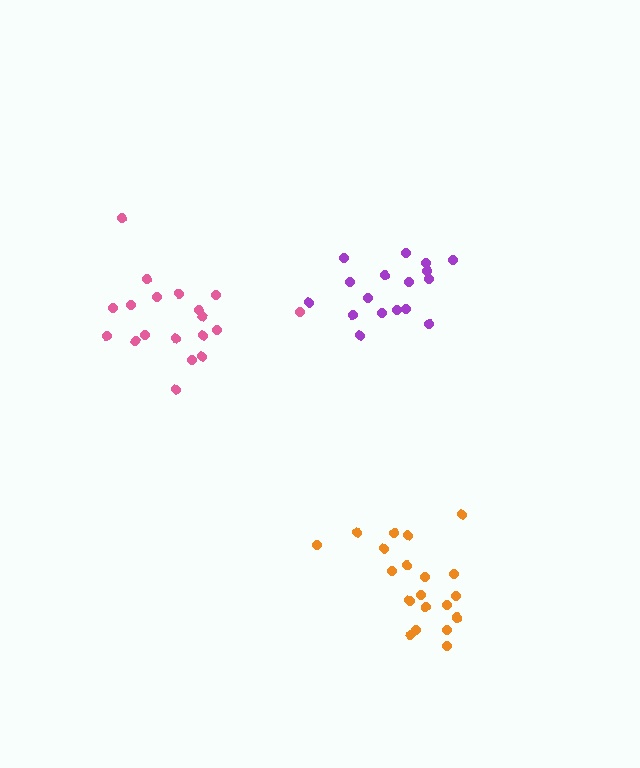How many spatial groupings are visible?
There are 3 spatial groupings.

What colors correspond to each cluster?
The clusters are colored: purple, orange, pink.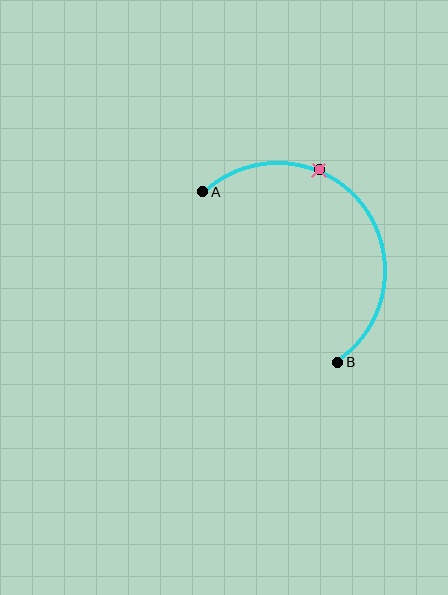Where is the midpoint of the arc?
The arc midpoint is the point on the curve farthest from the straight line joining A and B. It sits above and to the right of that line.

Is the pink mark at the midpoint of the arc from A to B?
No. The pink mark lies on the arc but is closer to endpoint A. The arc midpoint would be at the point on the curve equidistant along the arc from both A and B.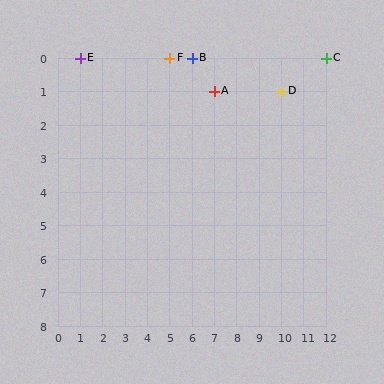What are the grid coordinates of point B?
Point B is at grid coordinates (6, 0).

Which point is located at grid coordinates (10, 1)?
Point D is at (10, 1).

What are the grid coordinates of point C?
Point C is at grid coordinates (12, 0).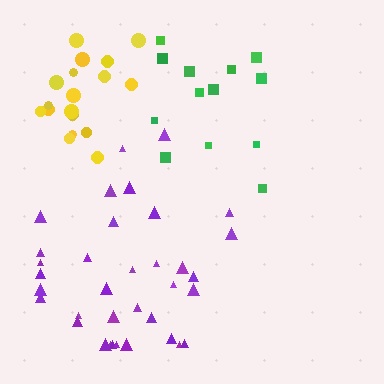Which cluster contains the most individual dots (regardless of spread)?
Purple (35).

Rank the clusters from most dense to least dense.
yellow, green, purple.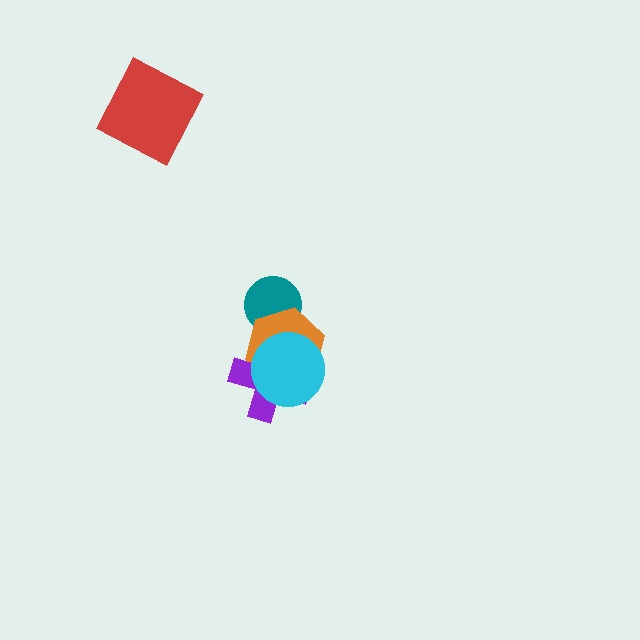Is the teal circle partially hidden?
Yes, it is partially covered by another shape.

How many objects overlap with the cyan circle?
2 objects overlap with the cyan circle.